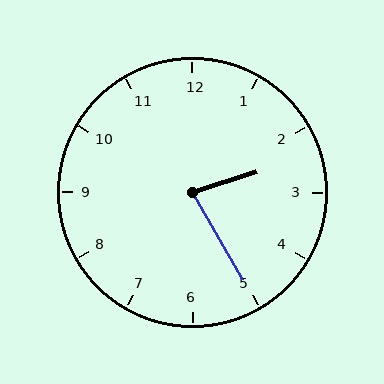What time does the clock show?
2:25.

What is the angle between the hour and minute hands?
Approximately 78 degrees.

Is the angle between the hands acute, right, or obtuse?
It is acute.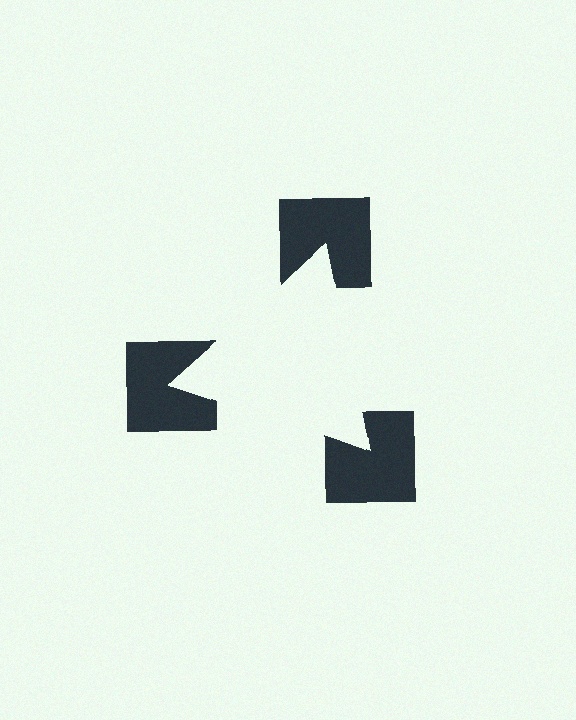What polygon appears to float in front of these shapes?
An illusory triangle — its edges are inferred from the aligned wedge cuts in the notched squares, not physically drawn.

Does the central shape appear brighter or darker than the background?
It typically appears slightly brighter than the background, even though no actual brightness change is drawn.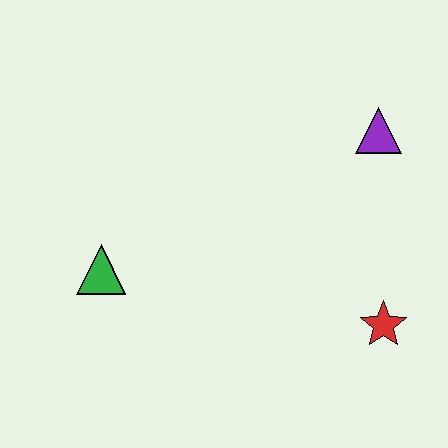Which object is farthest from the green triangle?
The purple triangle is farthest from the green triangle.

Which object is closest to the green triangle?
The red star is closest to the green triangle.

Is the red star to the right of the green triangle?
Yes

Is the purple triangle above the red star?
Yes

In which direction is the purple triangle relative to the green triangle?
The purple triangle is to the right of the green triangle.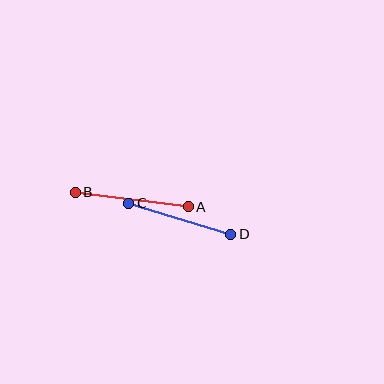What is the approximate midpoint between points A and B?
The midpoint is at approximately (132, 199) pixels.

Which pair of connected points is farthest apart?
Points A and B are farthest apart.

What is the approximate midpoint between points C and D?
The midpoint is at approximately (180, 219) pixels.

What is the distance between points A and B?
The distance is approximately 114 pixels.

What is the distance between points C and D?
The distance is approximately 107 pixels.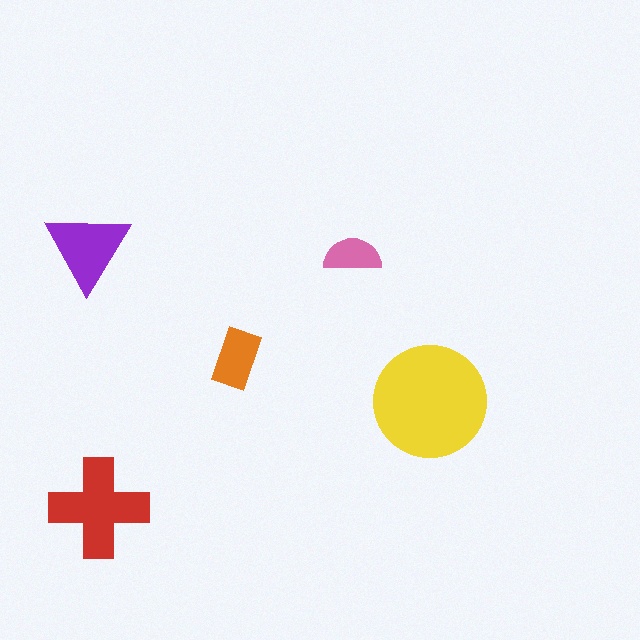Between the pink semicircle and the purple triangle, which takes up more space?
The purple triangle.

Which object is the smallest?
The pink semicircle.